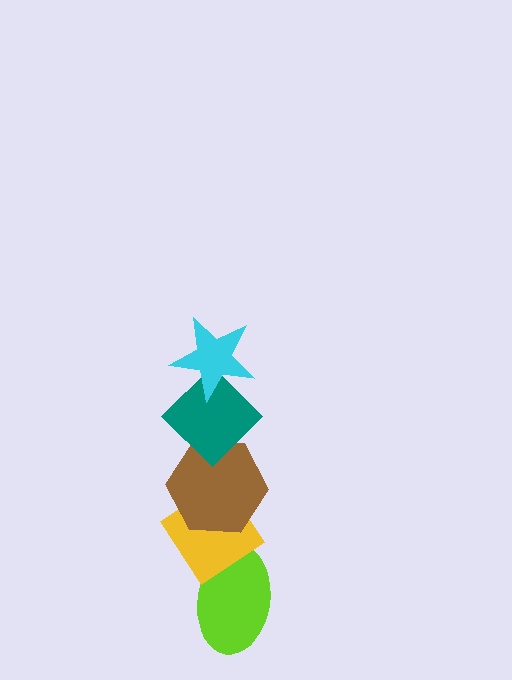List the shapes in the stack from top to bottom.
From top to bottom: the cyan star, the teal diamond, the brown hexagon, the yellow diamond, the lime ellipse.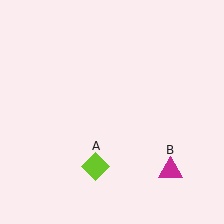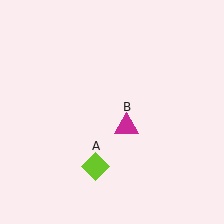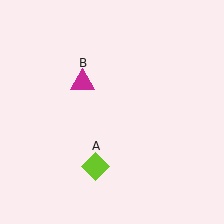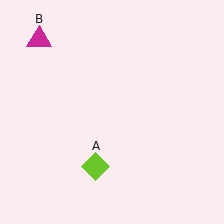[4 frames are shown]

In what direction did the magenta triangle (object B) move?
The magenta triangle (object B) moved up and to the left.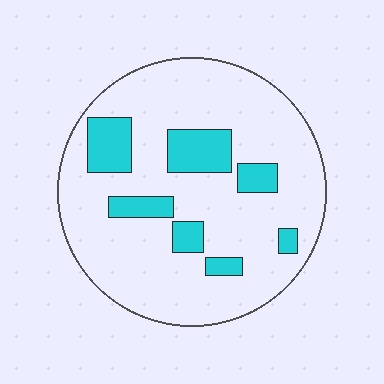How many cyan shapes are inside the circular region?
7.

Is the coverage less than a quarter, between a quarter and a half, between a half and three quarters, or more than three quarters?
Less than a quarter.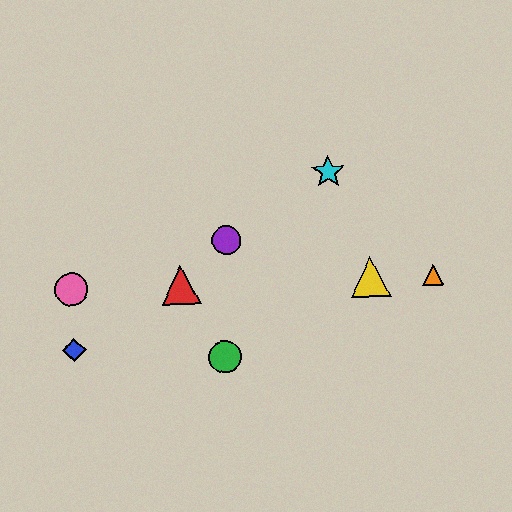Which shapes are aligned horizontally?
The red triangle, the yellow triangle, the orange triangle, the pink circle are aligned horizontally.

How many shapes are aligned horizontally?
4 shapes (the red triangle, the yellow triangle, the orange triangle, the pink circle) are aligned horizontally.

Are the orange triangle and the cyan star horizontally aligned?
No, the orange triangle is at y≈275 and the cyan star is at y≈172.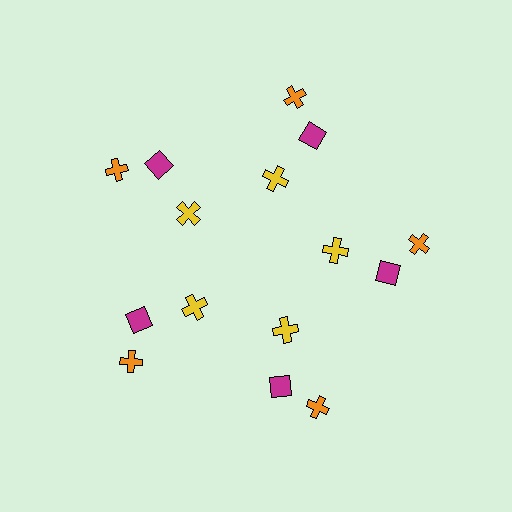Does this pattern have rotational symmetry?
Yes, this pattern has 5-fold rotational symmetry. It looks the same after rotating 72 degrees around the center.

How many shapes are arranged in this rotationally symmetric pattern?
There are 15 shapes, arranged in 5 groups of 3.